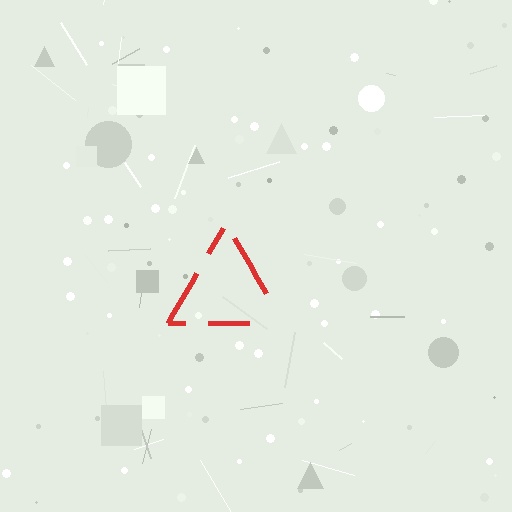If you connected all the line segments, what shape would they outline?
They would outline a triangle.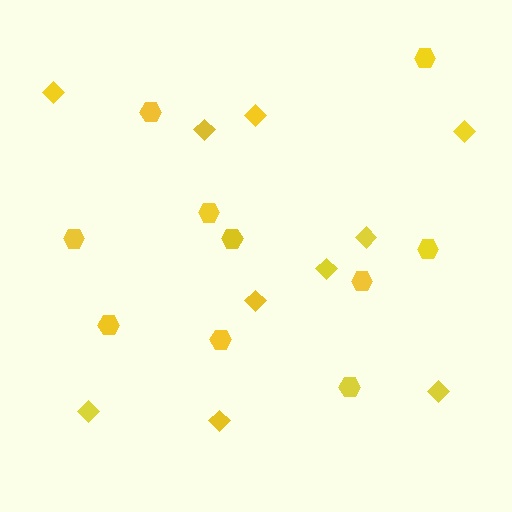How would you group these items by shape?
There are 2 groups: one group of hexagons (10) and one group of diamonds (10).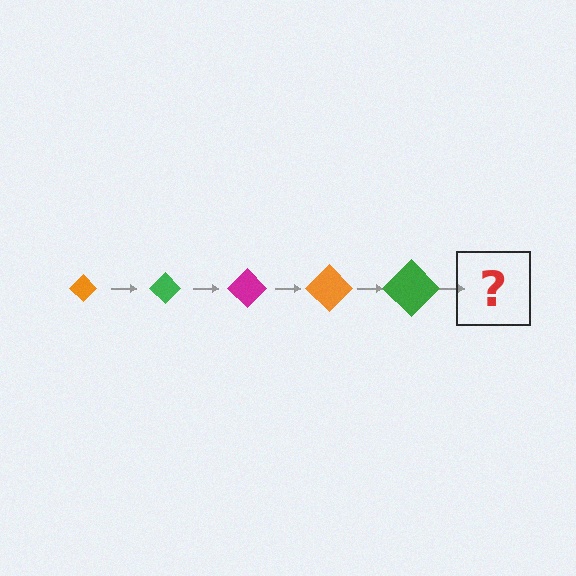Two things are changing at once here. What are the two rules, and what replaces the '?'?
The two rules are that the diamond grows larger each step and the color cycles through orange, green, and magenta. The '?' should be a magenta diamond, larger than the previous one.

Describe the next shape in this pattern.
It should be a magenta diamond, larger than the previous one.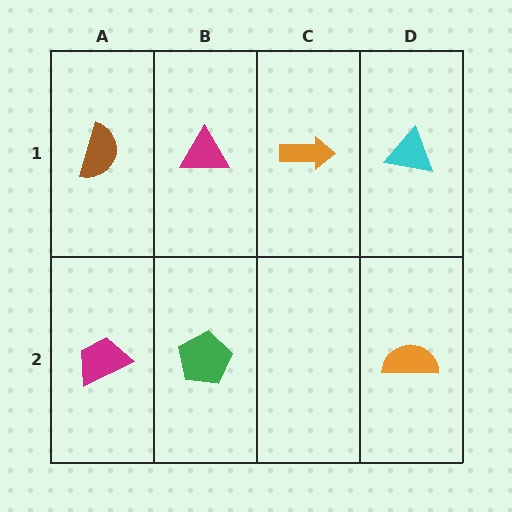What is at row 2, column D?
An orange semicircle.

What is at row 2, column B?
A green pentagon.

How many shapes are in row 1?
4 shapes.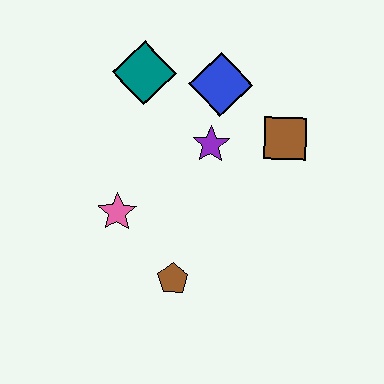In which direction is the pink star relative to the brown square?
The pink star is to the left of the brown square.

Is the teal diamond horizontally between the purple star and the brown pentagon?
No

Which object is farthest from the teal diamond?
The brown pentagon is farthest from the teal diamond.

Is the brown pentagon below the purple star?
Yes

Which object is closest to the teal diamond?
The blue diamond is closest to the teal diamond.